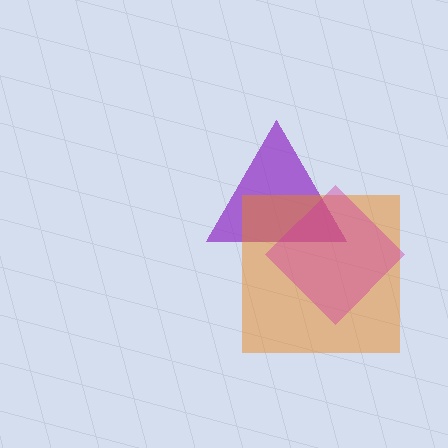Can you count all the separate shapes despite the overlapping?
Yes, there are 3 separate shapes.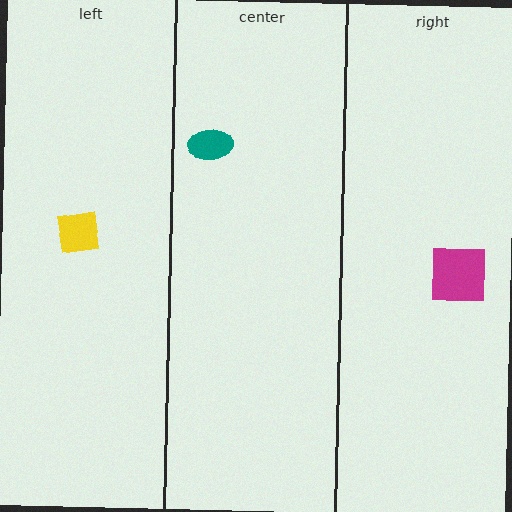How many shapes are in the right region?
1.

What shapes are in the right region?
The magenta square.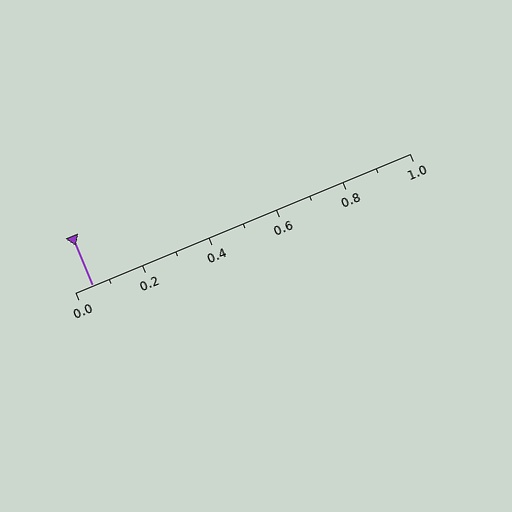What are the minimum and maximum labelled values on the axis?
The axis runs from 0.0 to 1.0.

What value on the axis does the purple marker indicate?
The marker indicates approximately 0.05.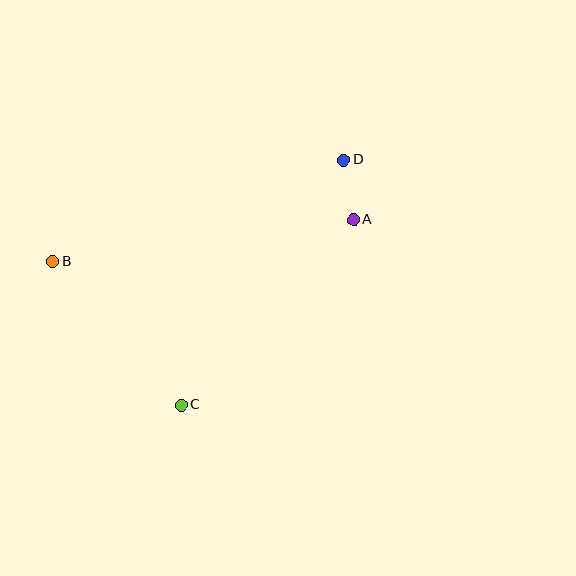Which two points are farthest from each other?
Points B and D are farthest from each other.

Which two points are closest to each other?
Points A and D are closest to each other.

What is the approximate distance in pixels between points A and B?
The distance between A and B is approximately 303 pixels.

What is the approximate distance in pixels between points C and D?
The distance between C and D is approximately 294 pixels.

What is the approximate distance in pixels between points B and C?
The distance between B and C is approximately 192 pixels.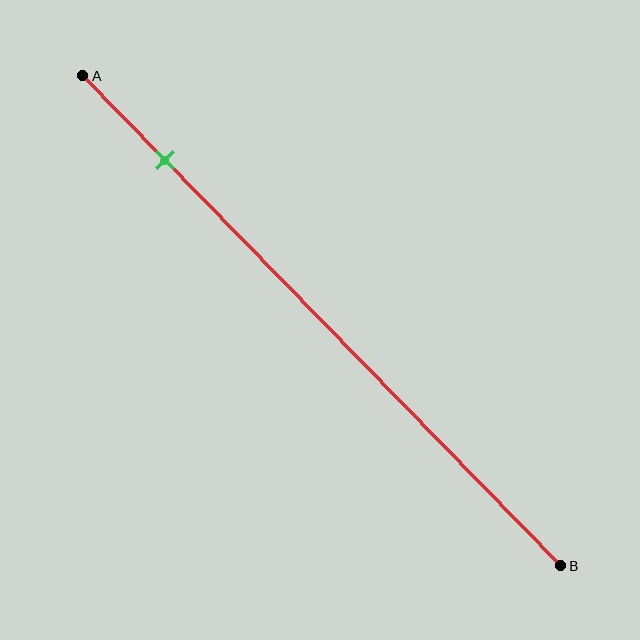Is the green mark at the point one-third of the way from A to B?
No, the mark is at about 15% from A, not at the 33% one-third point.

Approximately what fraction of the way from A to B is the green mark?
The green mark is approximately 15% of the way from A to B.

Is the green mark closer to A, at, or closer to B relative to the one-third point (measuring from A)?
The green mark is closer to point A than the one-third point of segment AB.